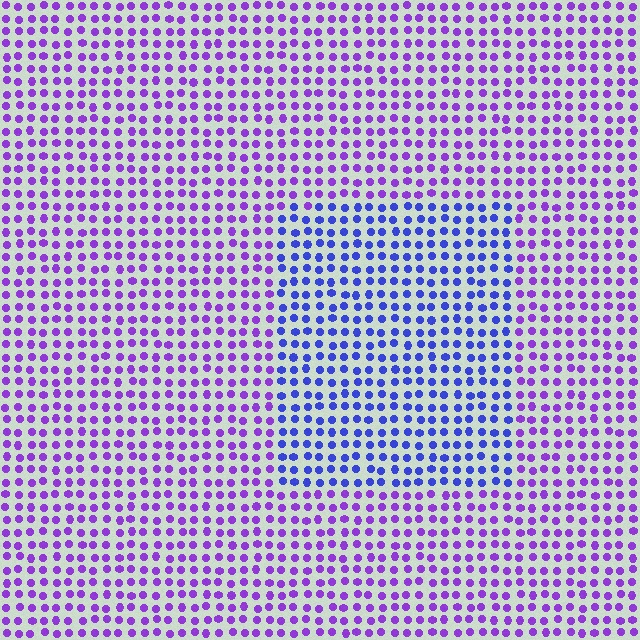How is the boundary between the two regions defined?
The boundary is defined purely by a slight shift in hue (about 39 degrees). Spacing, size, and orientation are identical on both sides.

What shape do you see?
I see a rectangle.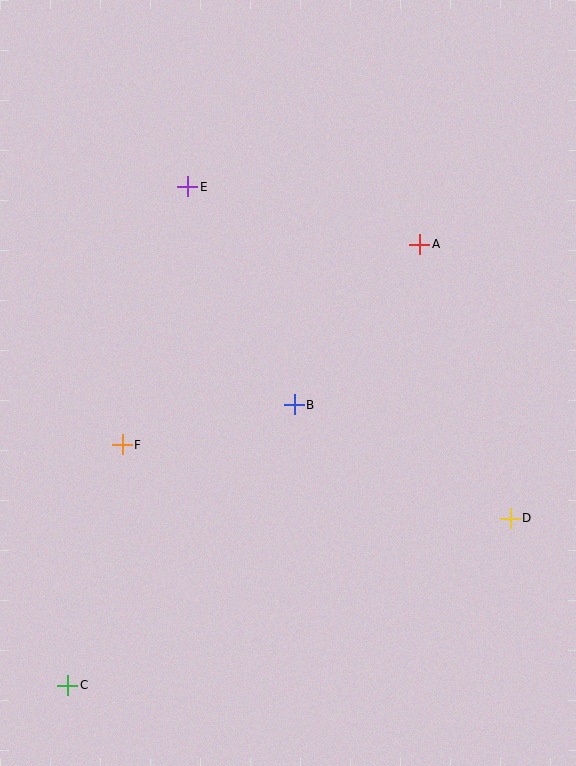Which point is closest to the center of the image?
Point B at (294, 405) is closest to the center.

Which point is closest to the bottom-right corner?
Point D is closest to the bottom-right corner.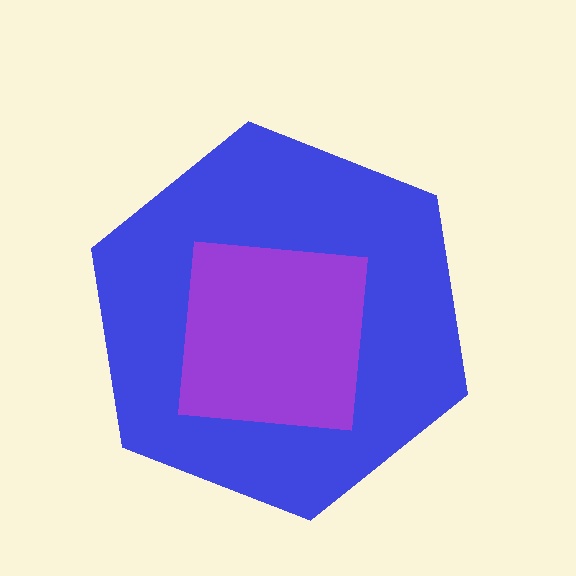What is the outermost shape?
The blue hexagon.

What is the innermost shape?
The purple square.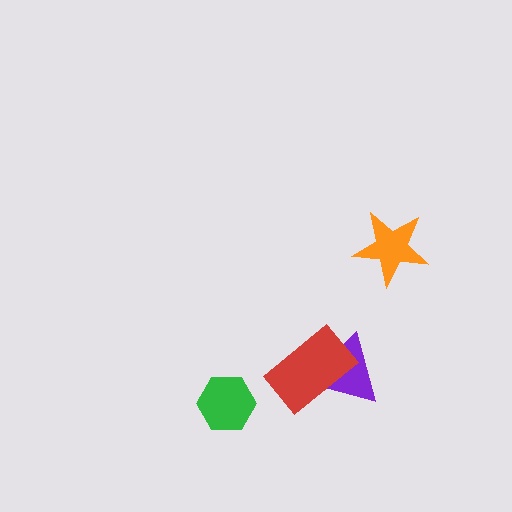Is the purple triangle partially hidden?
Yes, it is partially covered by another shape.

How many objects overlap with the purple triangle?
1 object overlaps with the purple triangle.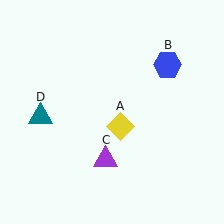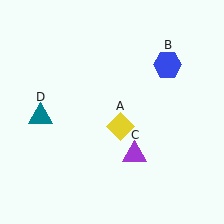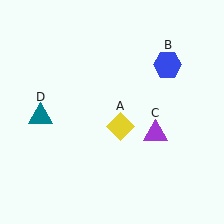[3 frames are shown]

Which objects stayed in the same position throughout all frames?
Yellow diamond (object A) and blue hexagon (object B) and teal triangle (object D) remained stationary.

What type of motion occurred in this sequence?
The purple triangle (object C) rotated counterclockwise around the center of the scene.